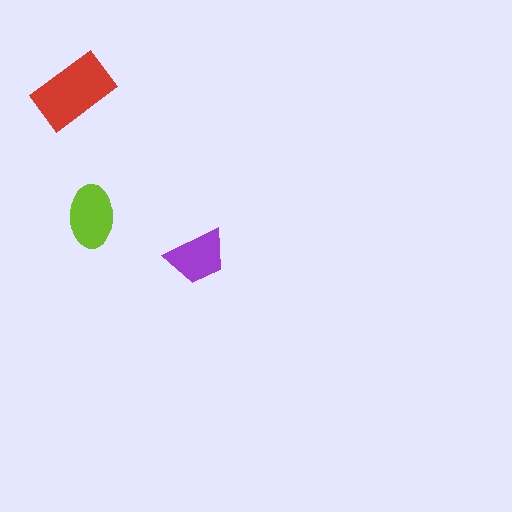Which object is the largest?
The red rectangle.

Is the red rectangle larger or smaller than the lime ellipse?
Larger.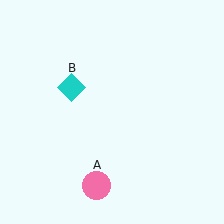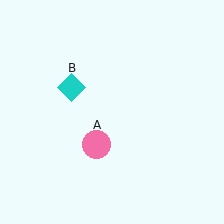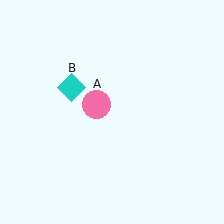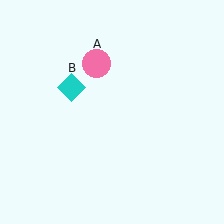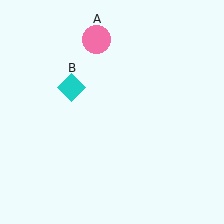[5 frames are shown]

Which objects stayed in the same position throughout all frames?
Cyan diamond (object B) remained stationary.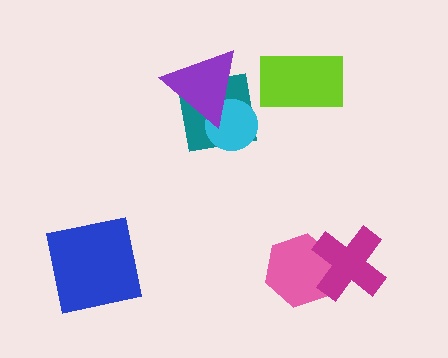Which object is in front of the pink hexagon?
The magenta cross is in front of the pink hexagon.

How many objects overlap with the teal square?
2 objects overlap with the teal square.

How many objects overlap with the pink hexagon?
1 object overlaps with the pink hexagon.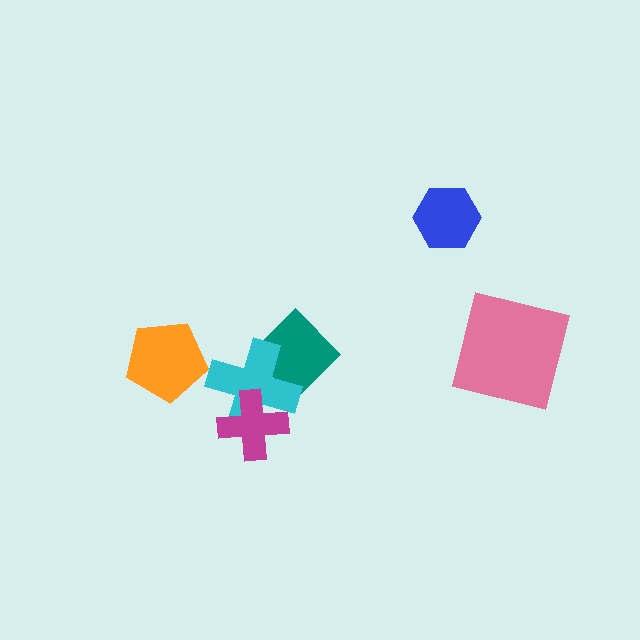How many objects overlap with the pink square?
0 objects overlap with the pink square.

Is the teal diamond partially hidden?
Yes, it is partially covered by another shape.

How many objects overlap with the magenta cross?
1 object overlaps with the magenta cross.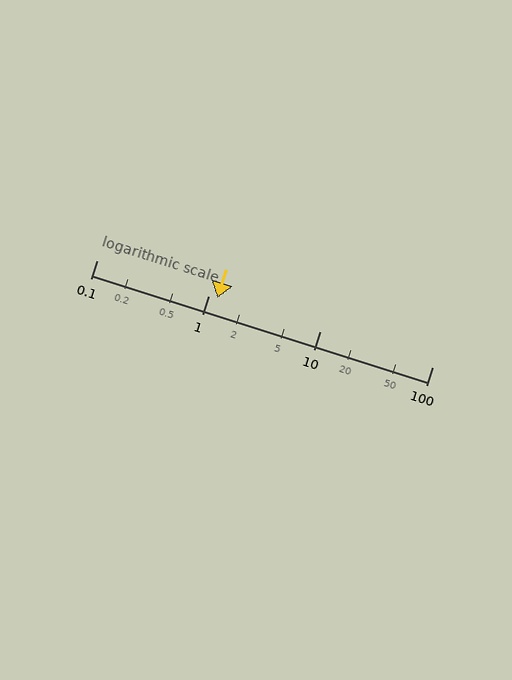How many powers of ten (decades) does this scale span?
The scale spans 3 decades, from 0.1 to 100.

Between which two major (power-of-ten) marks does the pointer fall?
The pointer is between 1 and 10.